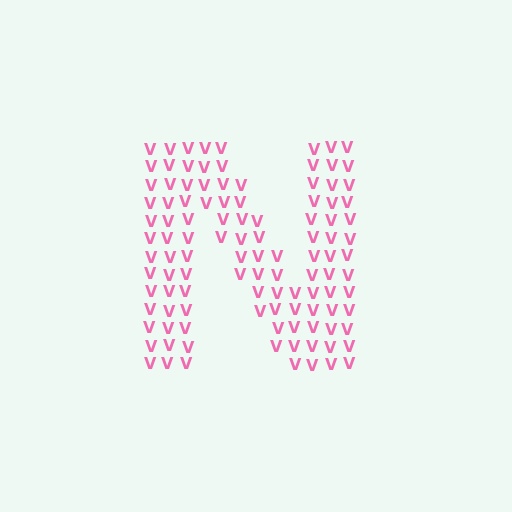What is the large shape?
The large shape is the letter N.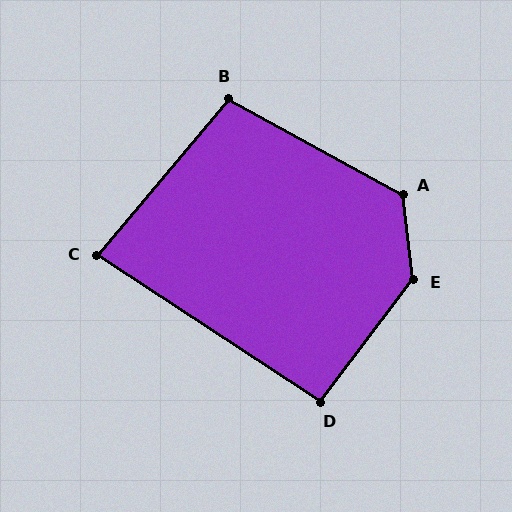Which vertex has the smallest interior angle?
C, at approximately 83 degrees.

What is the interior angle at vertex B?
Approximately 102 degrees (obtuse).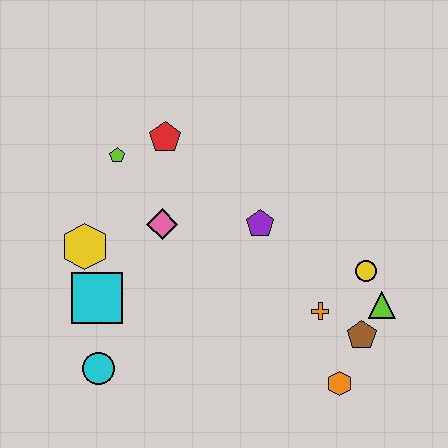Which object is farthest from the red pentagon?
The orange hexagon is farthest from the red pentagon.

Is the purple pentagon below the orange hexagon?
No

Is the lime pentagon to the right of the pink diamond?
No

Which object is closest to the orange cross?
The brown pentagon is closest to the orange cross.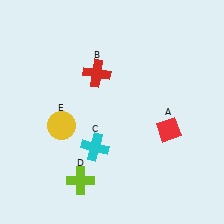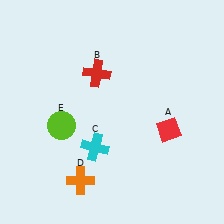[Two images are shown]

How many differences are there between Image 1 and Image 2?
There are 2 differences between the two images.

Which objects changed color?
D changed from lime to orange. E changed from yellow to lime.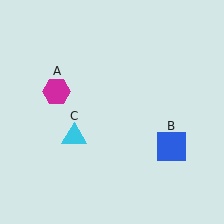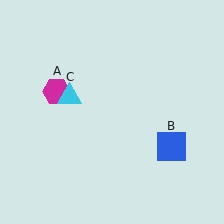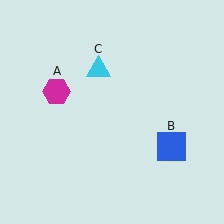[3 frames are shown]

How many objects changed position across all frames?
1 object changed position: cyan triangle (object C).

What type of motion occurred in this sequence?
The cyan triangle (object C) rotated clockwise around the center of the scene.